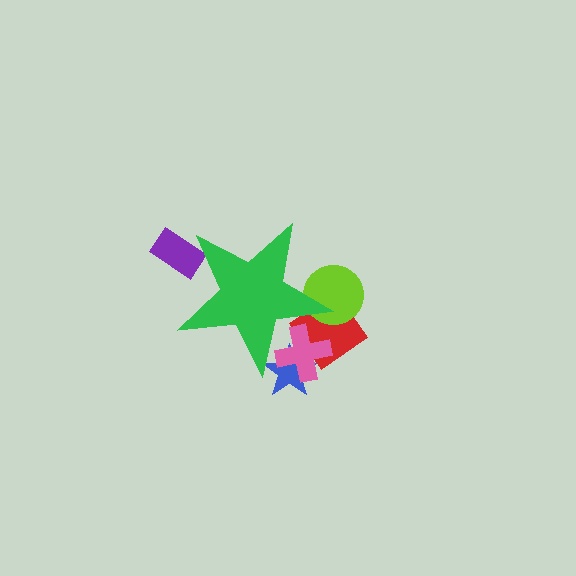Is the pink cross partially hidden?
Yes, the pink cross is partially hidden behind the green star.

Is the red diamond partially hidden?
Yes, the red diamond is partially hidden behind the green star.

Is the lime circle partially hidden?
Yes, the lime circle is partially hidden behind the green star.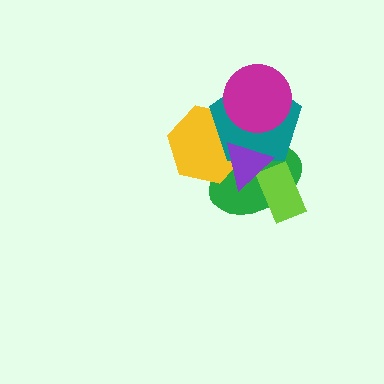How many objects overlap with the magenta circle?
1 object overlaps with the magenta circle.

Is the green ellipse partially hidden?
Yes, it is partially covered by another shape.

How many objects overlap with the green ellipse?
4 objects overlap with the green ellipse.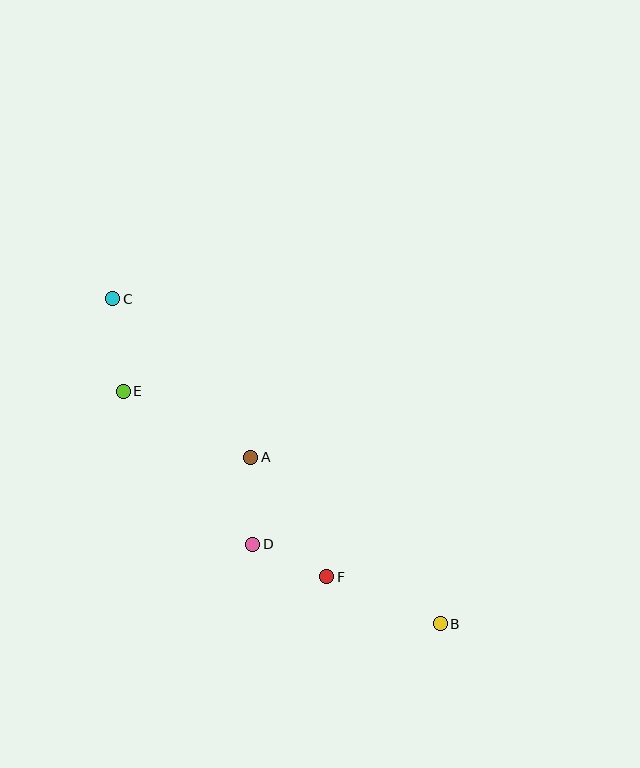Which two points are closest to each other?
Points D and F are closest to each other.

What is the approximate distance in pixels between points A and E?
The distance between A and E is approximately 144 pixels.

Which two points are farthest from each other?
Points B and C are farthest from each other.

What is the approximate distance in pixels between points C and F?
The distance between C and F is approximately 351 pixels.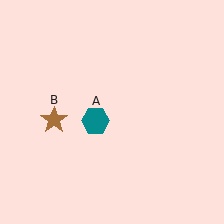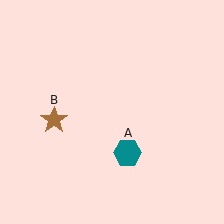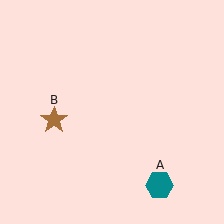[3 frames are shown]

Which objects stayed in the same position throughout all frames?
Brown star (object B) remained stationary.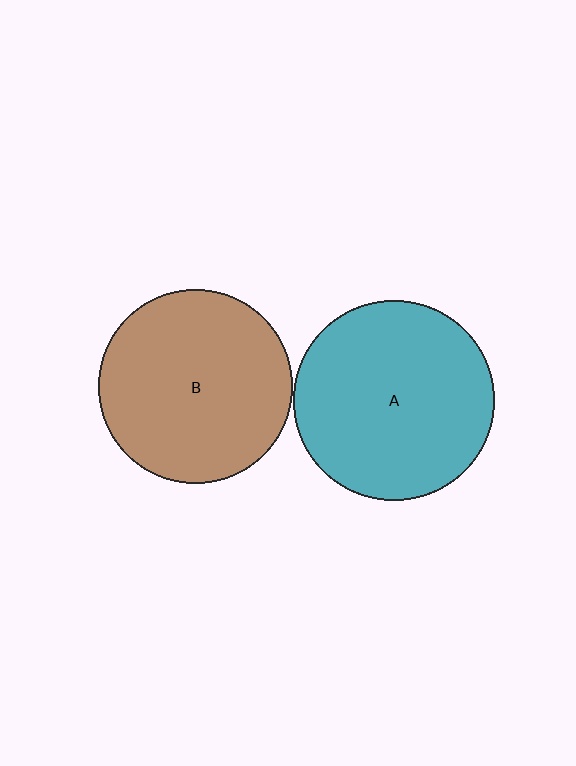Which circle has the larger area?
Circle A (teal).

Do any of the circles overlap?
No, none of the circles overlap.